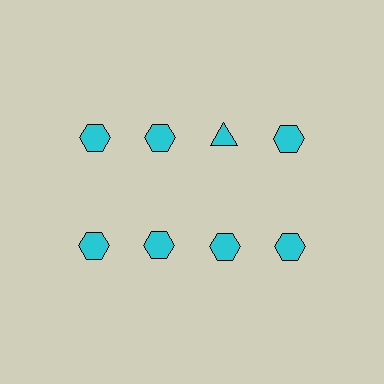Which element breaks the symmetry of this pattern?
The cyan triangle in the top row, center column breaks the symmetry. All other shapes are cyan hexagons.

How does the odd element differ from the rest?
It has a different shape: triangle instead of hexagon.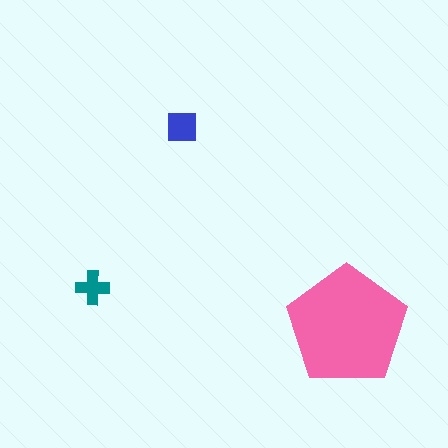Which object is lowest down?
The pink pentagon is bottommost.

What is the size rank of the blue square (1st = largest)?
2nd.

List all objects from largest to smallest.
The pink pentagon, the blue square, the teal cross.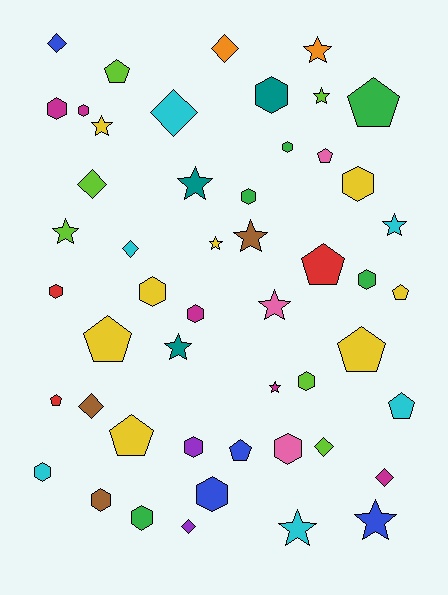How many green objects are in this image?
There are 5 green objects.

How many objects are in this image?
There are 50 objects.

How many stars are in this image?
There are 13 stars.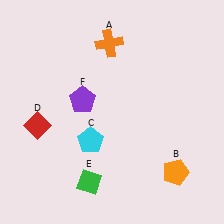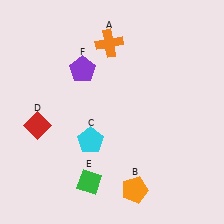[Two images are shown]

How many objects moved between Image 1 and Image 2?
2 objects moved between the two images.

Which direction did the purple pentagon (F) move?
The purple pentagon (F) moved up.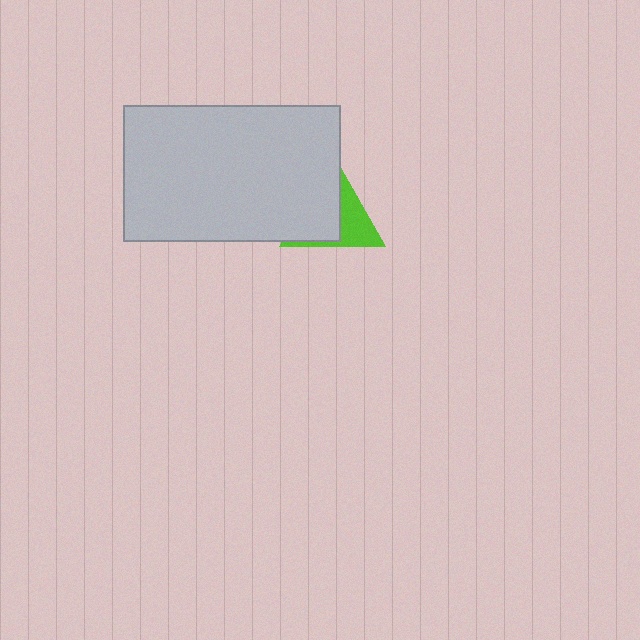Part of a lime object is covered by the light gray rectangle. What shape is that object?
It is a triangle.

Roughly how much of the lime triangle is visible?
A small part of it is visible (roughly 42%).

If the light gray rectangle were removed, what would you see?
You would see the complete lime triangle.